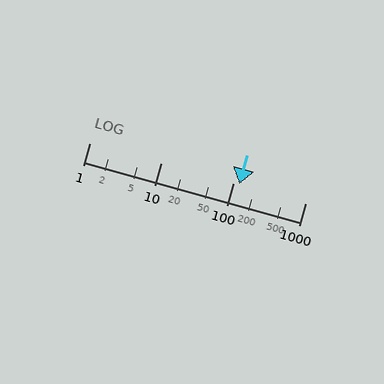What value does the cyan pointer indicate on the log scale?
The pointer indicates approximately 120.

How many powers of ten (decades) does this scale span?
The scale spans 3 decades, from 1 to 1000.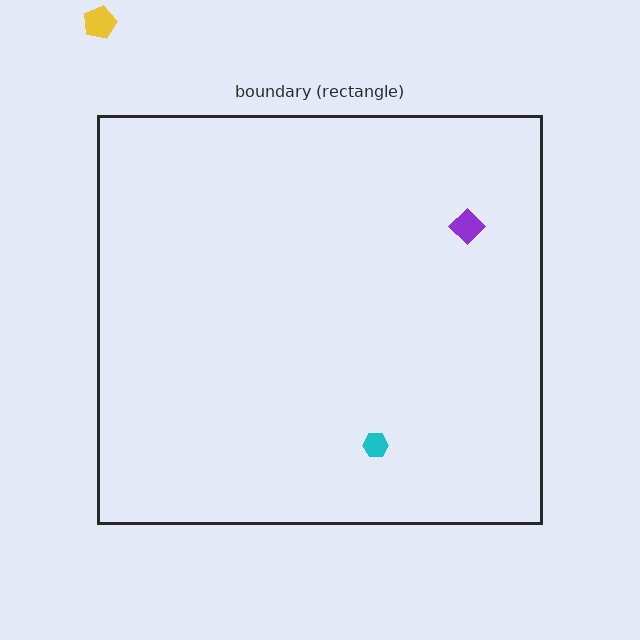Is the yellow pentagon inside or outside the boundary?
Outside.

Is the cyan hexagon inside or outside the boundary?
Inside.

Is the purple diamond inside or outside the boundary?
Inside.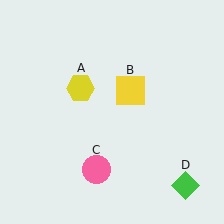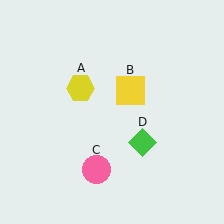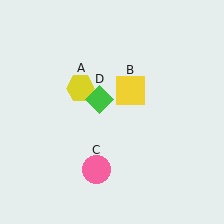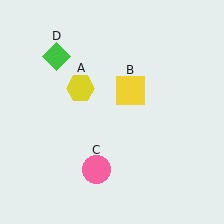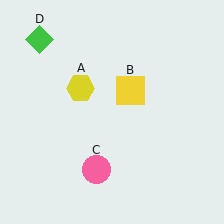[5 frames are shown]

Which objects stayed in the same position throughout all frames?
Yellow hexagon (object A) and yellow square (object B) and pink circle (object C) remained stationary.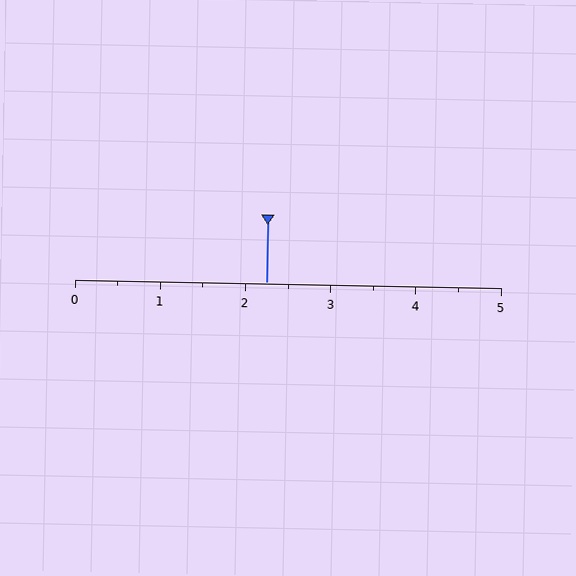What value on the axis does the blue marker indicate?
The marker indicates approximately 2.2.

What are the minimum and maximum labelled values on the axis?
The axis runs from 0 to 5.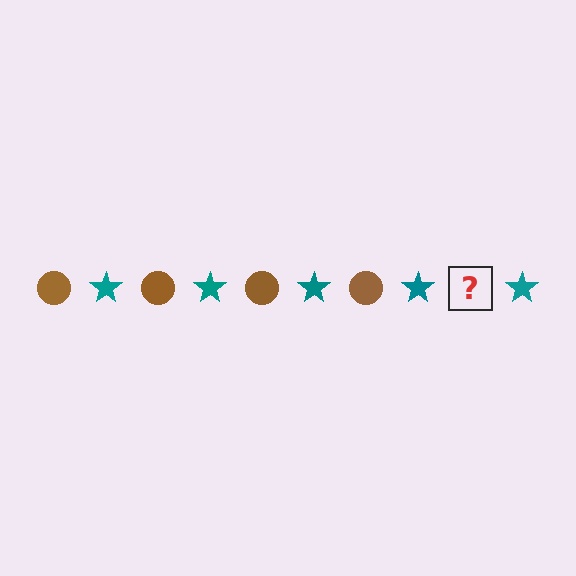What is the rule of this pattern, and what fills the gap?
The rule is that the pattern alternates between brown circle and teal star. The gap should be filled with a brown circle.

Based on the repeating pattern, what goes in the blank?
The blank should be a brown circle.